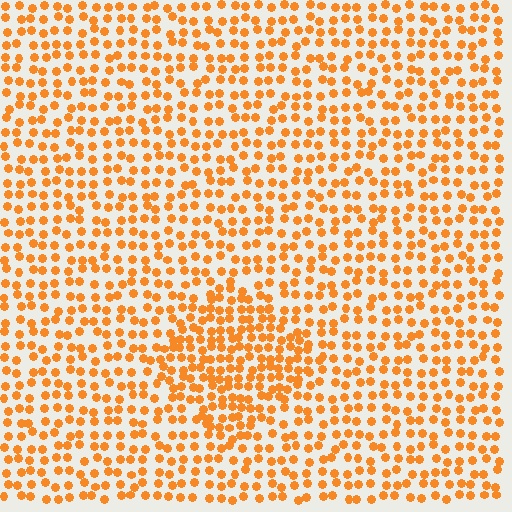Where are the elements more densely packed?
The elements are more densely packed inside the diamond boundary.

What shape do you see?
I see a diamond.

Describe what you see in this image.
The image contains small orange elements arranged at two different densities. A diamond-shaped region is visible where the elements are more densely packed than the surrounding area.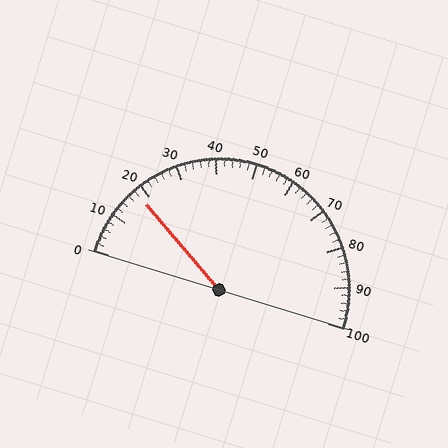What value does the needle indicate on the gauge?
The needle indicates approximately 18.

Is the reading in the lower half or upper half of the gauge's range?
The reading is in the lower half of the range (0 to 100).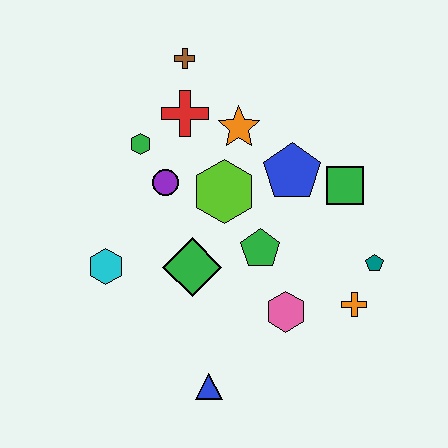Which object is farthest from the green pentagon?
The brown cross is farthest from the green pentagon.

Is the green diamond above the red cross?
No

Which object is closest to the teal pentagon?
The orange cross is closest to the teal pentagon.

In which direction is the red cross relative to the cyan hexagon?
The red cross is above the cyan hexagon.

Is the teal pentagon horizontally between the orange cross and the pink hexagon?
No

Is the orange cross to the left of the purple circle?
No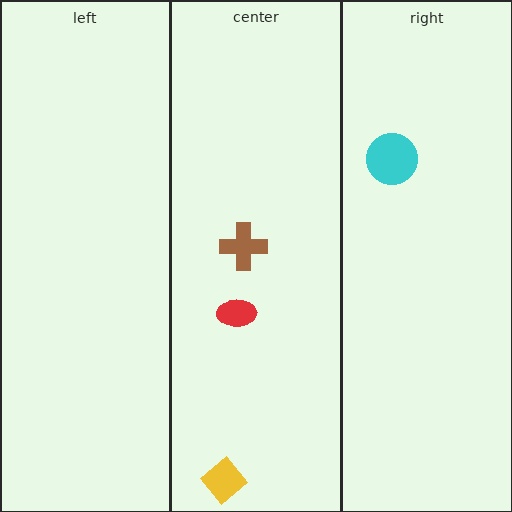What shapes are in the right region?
The cyan circle.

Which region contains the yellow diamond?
The center region.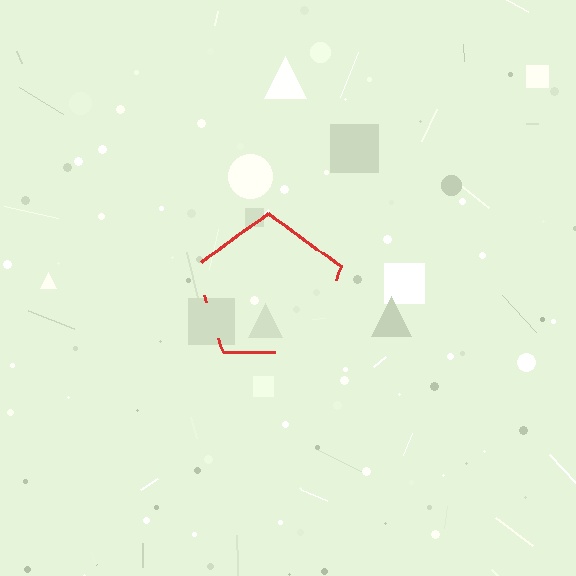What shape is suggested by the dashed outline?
The dashed outline suggests a pentagon.